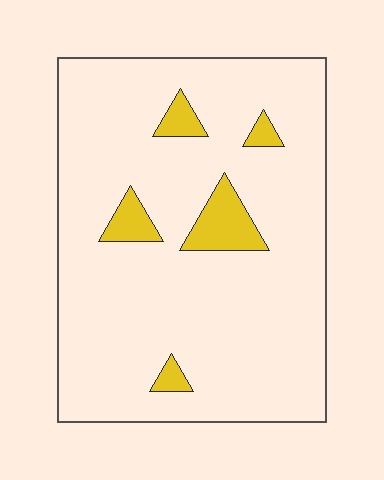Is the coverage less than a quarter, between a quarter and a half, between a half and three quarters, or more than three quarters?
Less than a quarter.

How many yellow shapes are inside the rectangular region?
5.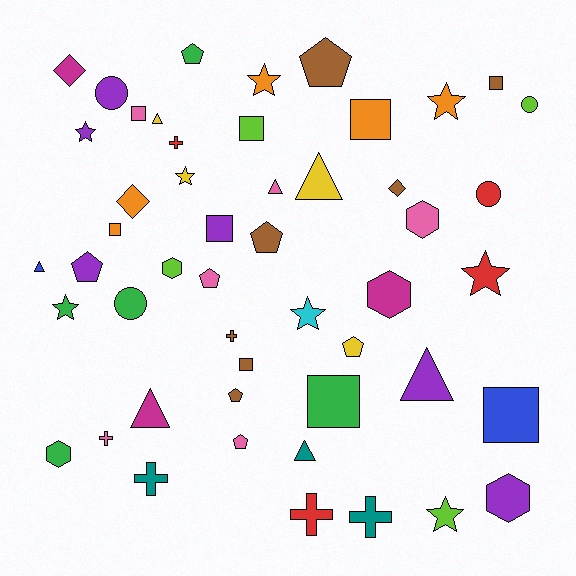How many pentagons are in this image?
There are 8 pentagons.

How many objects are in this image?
There are 50 objects.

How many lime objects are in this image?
There are 4 lime objects.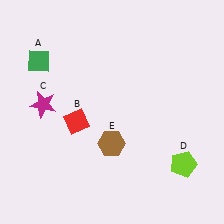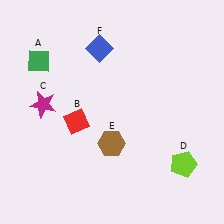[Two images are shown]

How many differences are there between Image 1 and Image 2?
There is 1 difference between the two images.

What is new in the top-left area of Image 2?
A blue diamond (F) was added in the top-left area of Image 2.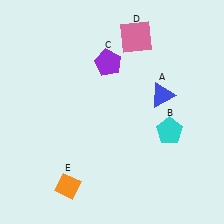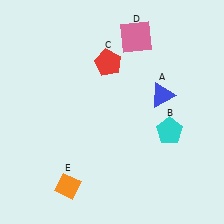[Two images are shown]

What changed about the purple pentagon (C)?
In Image 1, C is purple. In Image 2, it changed to red.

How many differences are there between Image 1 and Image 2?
There is 1 difference between the two images.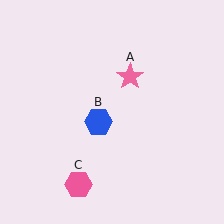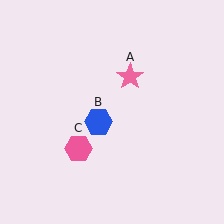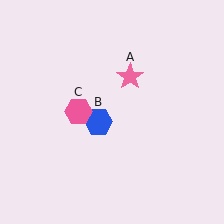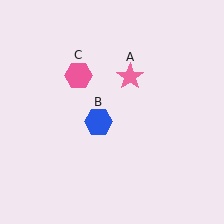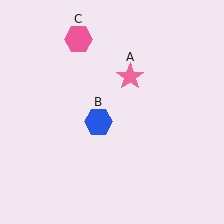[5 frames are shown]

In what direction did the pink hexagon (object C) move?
The pink hexagon (object C) moved up.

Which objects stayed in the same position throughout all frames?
Pink star (object A) and blue hexagon (object B) remained stationary.